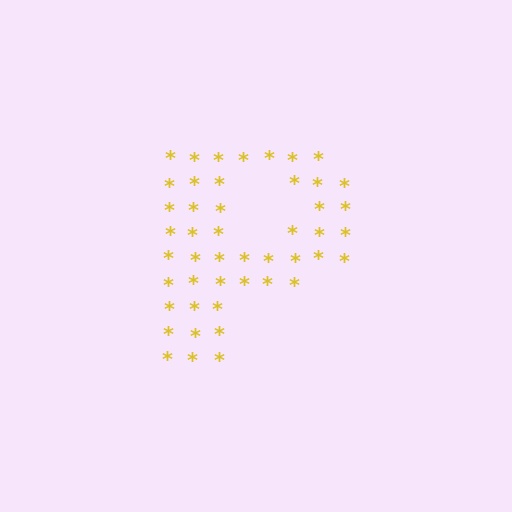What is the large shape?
The large shape is the letter P.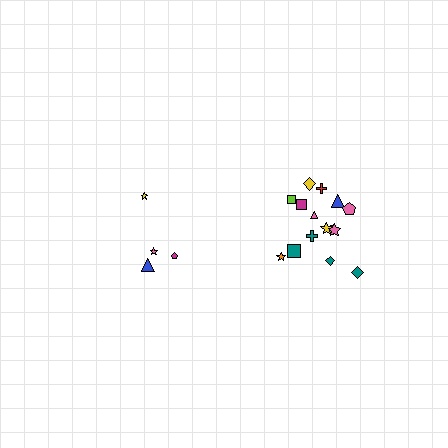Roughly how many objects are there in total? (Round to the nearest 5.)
Roughly 20 objects in total.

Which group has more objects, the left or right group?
The right group.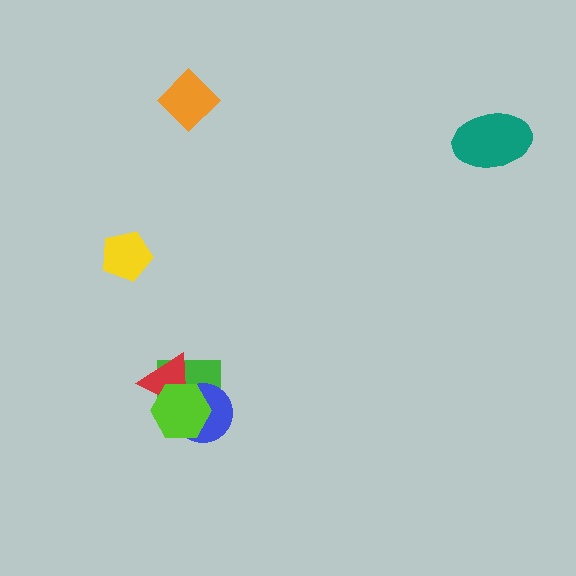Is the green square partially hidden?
Yes, it is partially covered by another shape.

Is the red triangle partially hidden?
Yes, it is partially covered by another shape.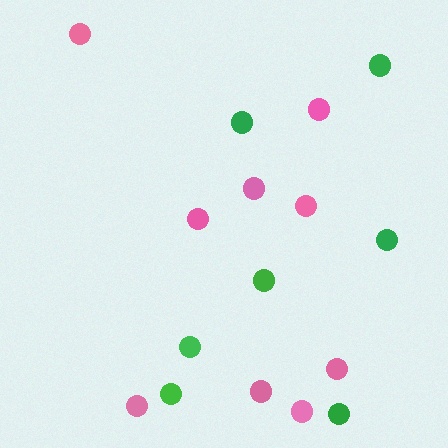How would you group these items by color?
There are 2 groups: one group of green circles (7) and one group of pink circles (9).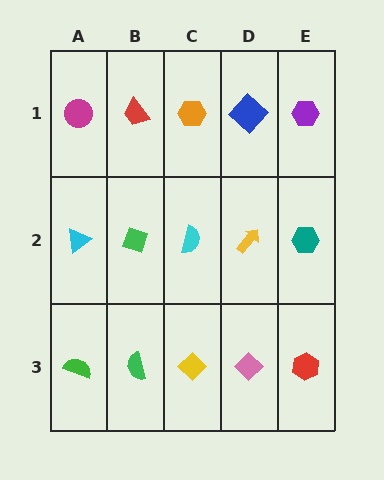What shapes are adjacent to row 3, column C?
A cyan semicircle (row 2, column C), a green semicircle (row 3, column B), a pink diamond (row 3, column D).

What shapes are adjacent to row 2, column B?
A red trapezoid (row 1, column B), a green semicircle (row 3, column B), a cyan triangle (row 2, column A), a cyan semicircle (row 2, column C).